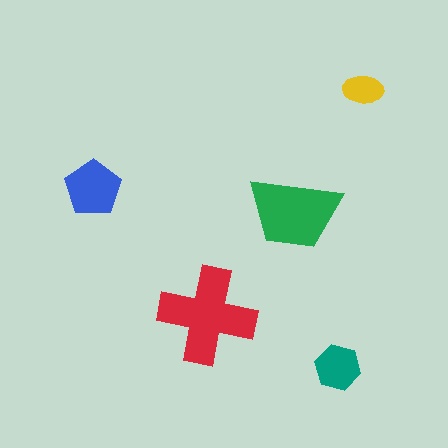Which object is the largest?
The red cross.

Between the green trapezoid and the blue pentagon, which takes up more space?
The green trapezoid.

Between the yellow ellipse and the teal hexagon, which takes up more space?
The teal hexagon.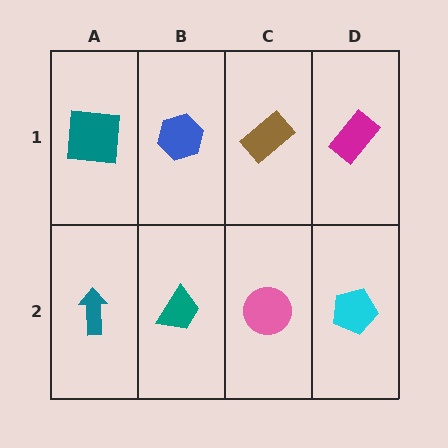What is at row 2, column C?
A pink circle.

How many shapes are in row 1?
4 shapes.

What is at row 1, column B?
A blue hexagon.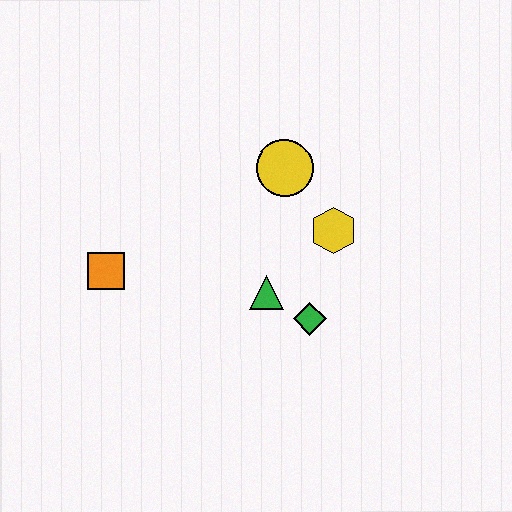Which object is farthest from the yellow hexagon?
The orange square is farthest from the yellow hexagon.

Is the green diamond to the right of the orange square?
Yes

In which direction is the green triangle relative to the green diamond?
The green triangle is to the left of the green diamond.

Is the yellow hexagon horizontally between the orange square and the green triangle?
No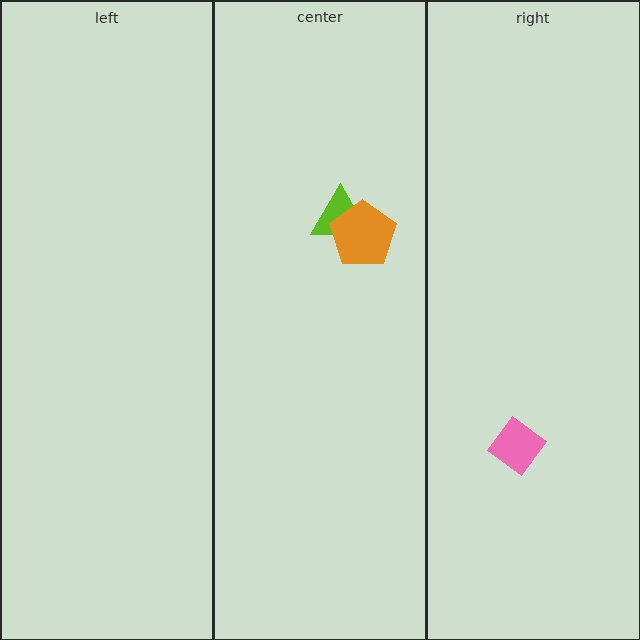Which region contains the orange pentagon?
The center region.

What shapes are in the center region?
The lime triangle, the orange pentagon.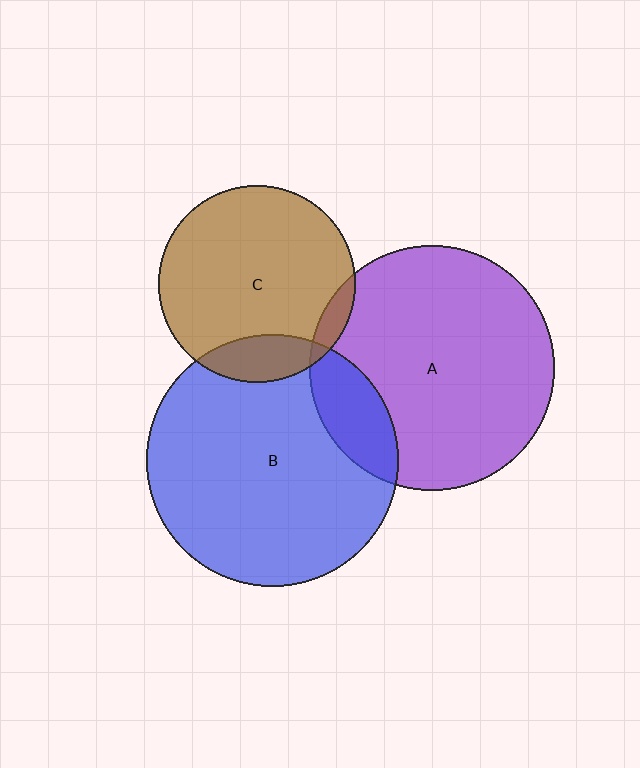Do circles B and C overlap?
Yes.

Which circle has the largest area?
Circle B (blue).